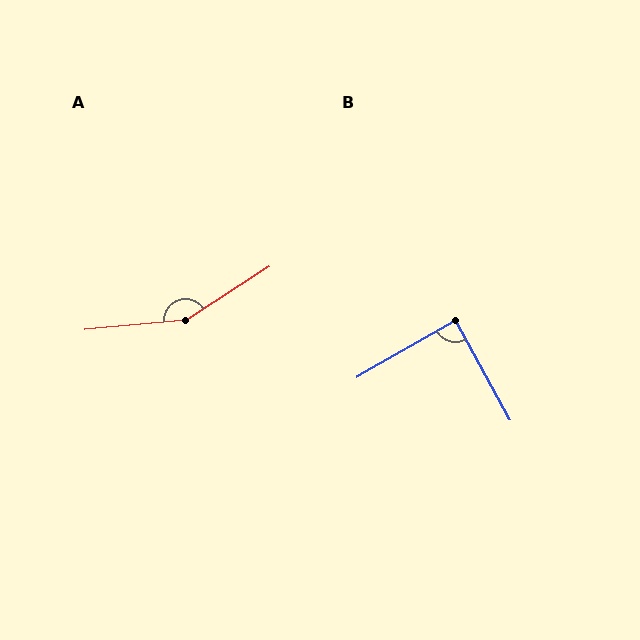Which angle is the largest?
A, at approximately 152 degrees.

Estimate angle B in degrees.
Approximately 89 degrees.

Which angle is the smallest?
B, at approximately 89 degrees.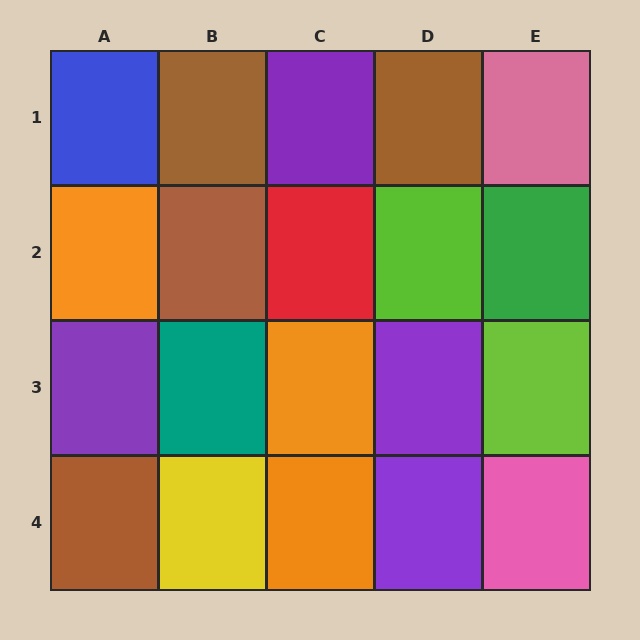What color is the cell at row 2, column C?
Red.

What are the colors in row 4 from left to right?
Brown, yellow, orange, purple, pink.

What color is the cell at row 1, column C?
Purple.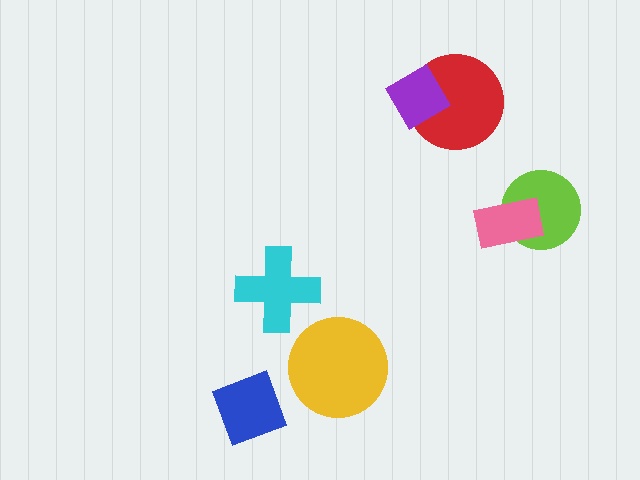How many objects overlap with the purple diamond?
1 object overlaps with the purple diamond.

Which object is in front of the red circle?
The purple diamond is in front of the red circle.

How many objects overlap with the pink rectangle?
1 object overlaps with the pink rectangle.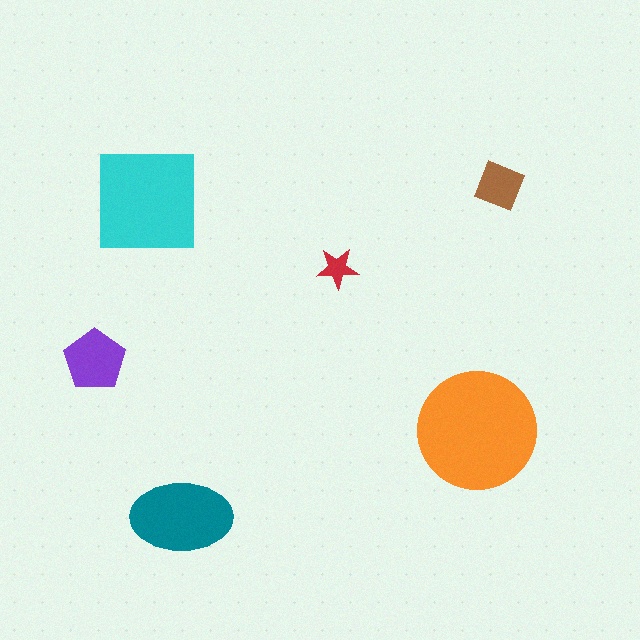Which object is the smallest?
The red star.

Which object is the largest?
The orange circle.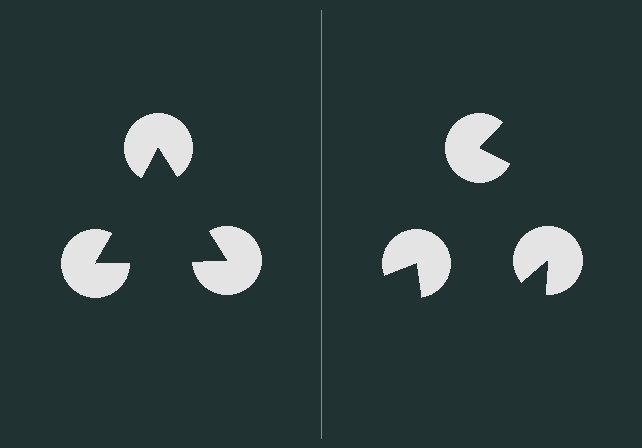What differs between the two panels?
The pac-man discs are positioned identically on both sides; only the wedge orientations differ. On the left they align to a triangle; on the right they are misaligned.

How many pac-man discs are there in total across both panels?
6 — 3 on each side.